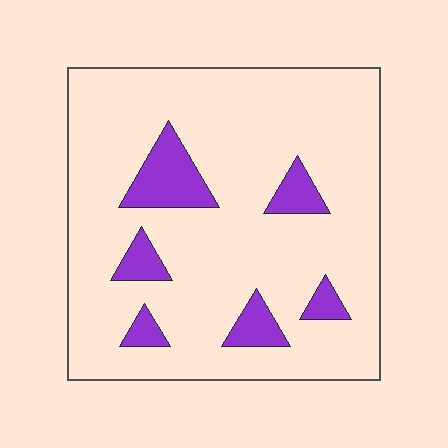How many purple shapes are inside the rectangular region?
6.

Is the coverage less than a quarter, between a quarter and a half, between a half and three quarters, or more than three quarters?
Less than a quarter.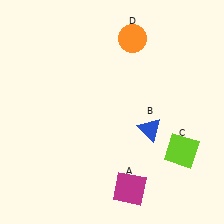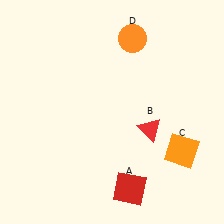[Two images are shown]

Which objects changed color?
A changed from magenta to red. B changed from blue to red. C changed from lime to orange.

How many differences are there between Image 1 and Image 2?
There are 3 differences between the two images.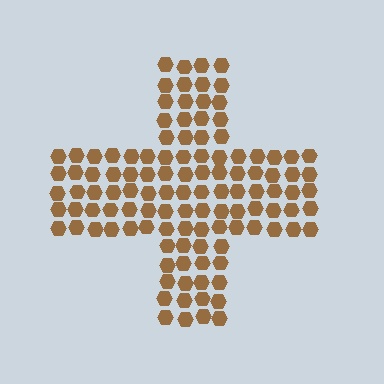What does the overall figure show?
The overall figure shows a cross.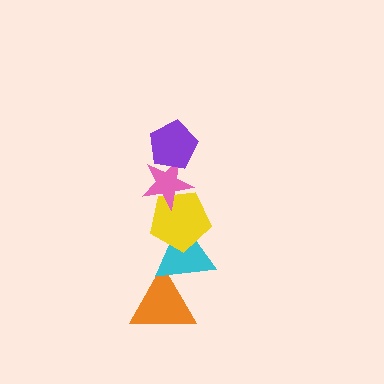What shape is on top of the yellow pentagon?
The pink star is on top of the yellow pentagon.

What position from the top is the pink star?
The pink star is 2nd from the top.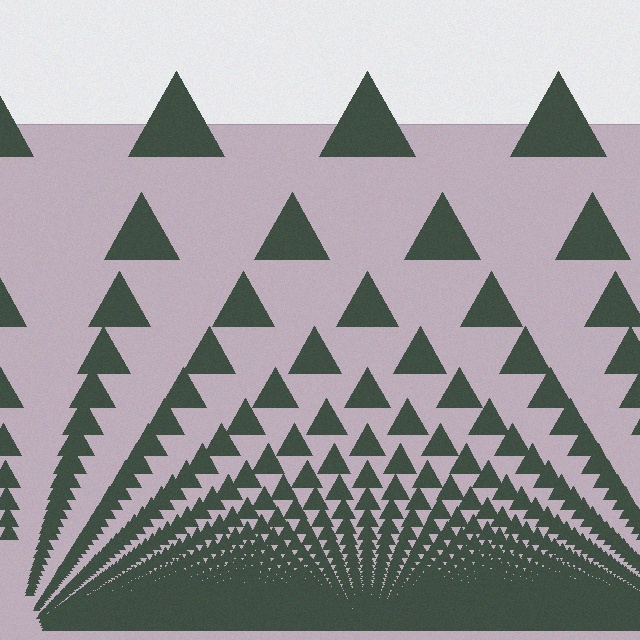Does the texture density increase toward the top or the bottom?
Density increases toward the bottom.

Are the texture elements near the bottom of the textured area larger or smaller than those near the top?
Smaller. The gradient is inverted — elements near the bottom are smaller and denser.